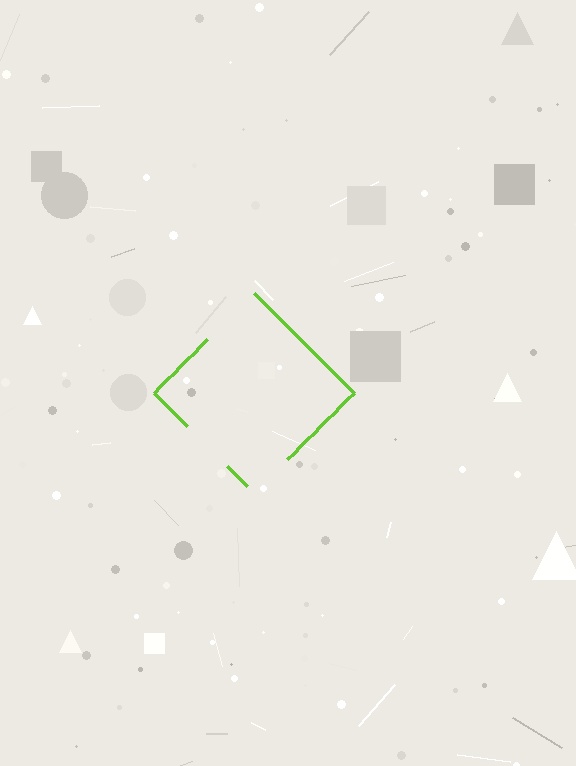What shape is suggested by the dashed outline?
The dashed outline suggests a diamond.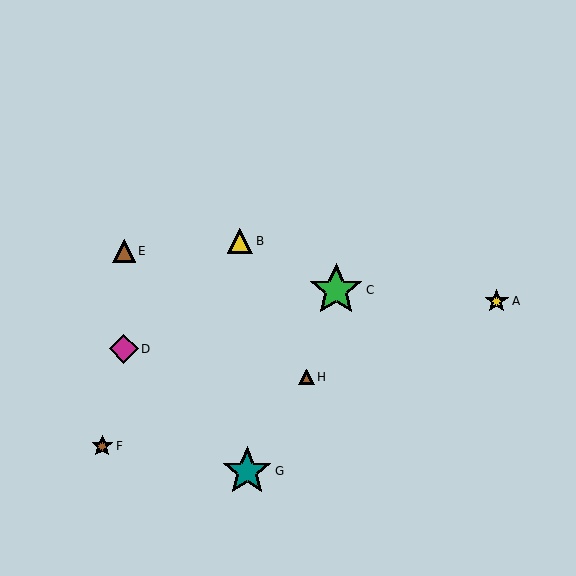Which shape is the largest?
The green star (labeled C) is the largest.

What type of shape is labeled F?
Shape F is a brown star.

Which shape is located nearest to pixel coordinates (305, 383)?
The brown triangle (labeled H) at (307, 377) is nearest to that location.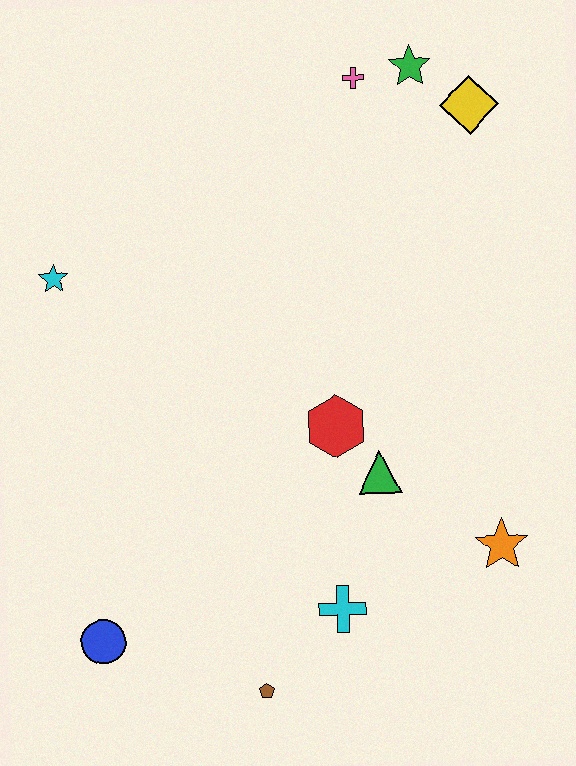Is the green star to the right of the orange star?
No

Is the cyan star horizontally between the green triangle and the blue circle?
No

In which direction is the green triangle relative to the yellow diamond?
The green triangle is below the yellow diamond.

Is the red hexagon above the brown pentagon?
Yes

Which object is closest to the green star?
The pink cross is closest to the green star.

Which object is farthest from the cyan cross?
The green star is farthest from the cyan cross.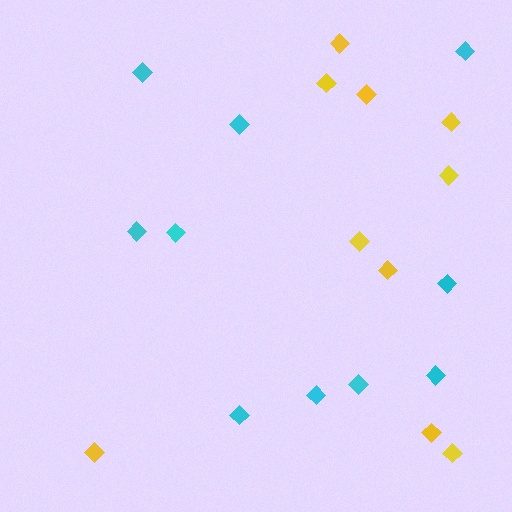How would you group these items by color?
There are 2 groups: one group of cyan diamonds (10) and one group of yellow diamonds (10).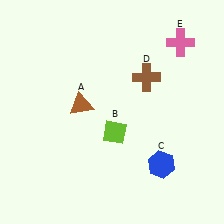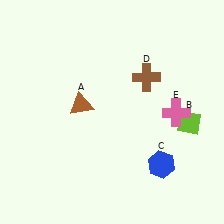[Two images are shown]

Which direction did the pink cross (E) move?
The pink cross (E) moved down.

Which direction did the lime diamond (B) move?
The lime diamond (B) moved right.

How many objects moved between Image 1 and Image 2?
2 objects moved between the two images.